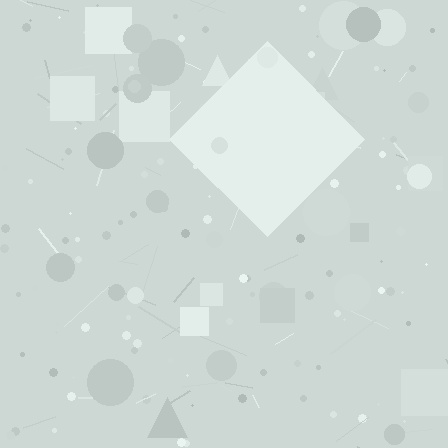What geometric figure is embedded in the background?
A diamond is embedded in the background.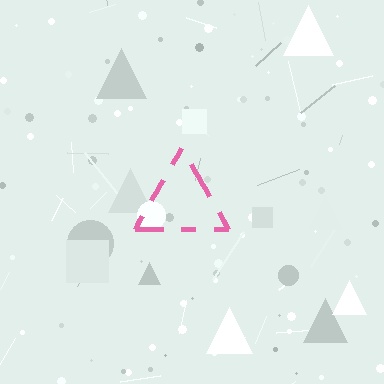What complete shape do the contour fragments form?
The contour fragments form a triangle.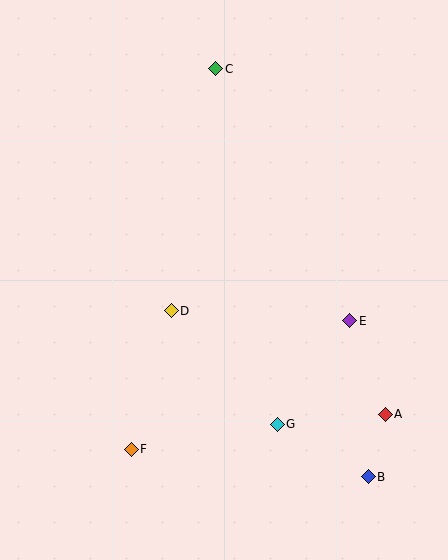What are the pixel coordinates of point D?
Point D is at (171, 311).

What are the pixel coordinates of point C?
Point C is at (216, 69).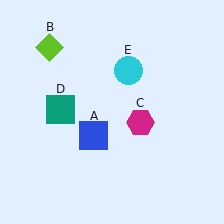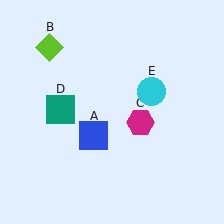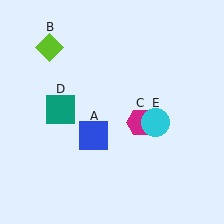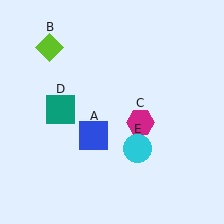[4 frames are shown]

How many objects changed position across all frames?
1 object changed position: cyan circle (object E).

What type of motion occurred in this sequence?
The cyan circle (object E) rotated clockwise around the center of the scene.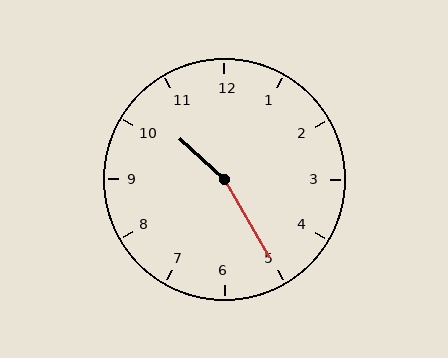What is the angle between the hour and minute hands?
Approximately 162 degrees.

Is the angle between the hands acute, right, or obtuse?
It is obtuse.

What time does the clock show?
10:25.